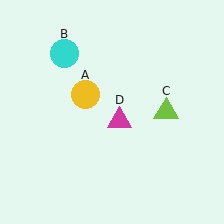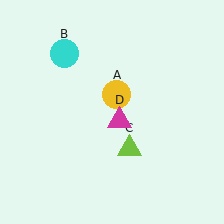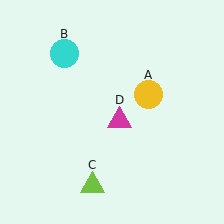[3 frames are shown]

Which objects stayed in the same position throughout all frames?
Cyan circle (object B) and magenta triangle (object D) remained stationary.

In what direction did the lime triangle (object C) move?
The lime triangle (object C) moved down and to the left.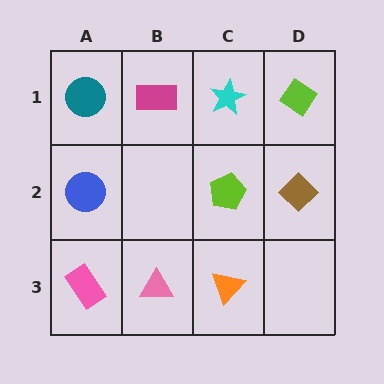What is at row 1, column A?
A teal circle.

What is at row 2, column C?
A lime pentagon.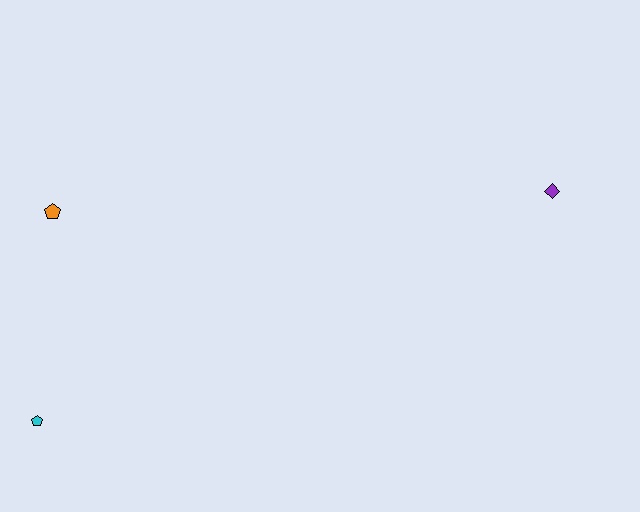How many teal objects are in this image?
There are no teal objects.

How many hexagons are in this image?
There are no hexagons.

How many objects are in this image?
There are 3 objects.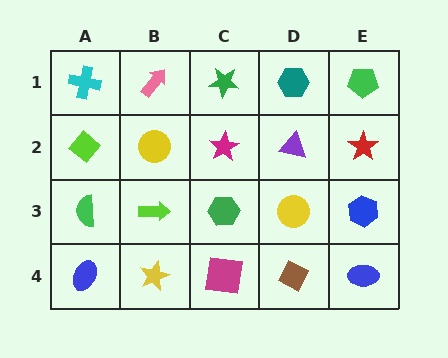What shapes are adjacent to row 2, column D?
A teal hexagon (row 1, column D), a yellow circle (row 3, column D), a magenta star (row 2, column C), a red star (row 2, column E).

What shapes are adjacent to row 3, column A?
A lime diamond (row 2, column A), a blue ellipse (row 4, column A), a lime arrow (row 3, column B).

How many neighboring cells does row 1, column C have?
3.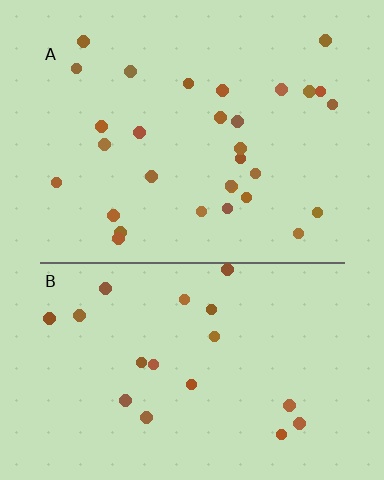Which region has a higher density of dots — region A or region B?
A (the top).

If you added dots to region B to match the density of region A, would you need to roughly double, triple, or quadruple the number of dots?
Approximately double.